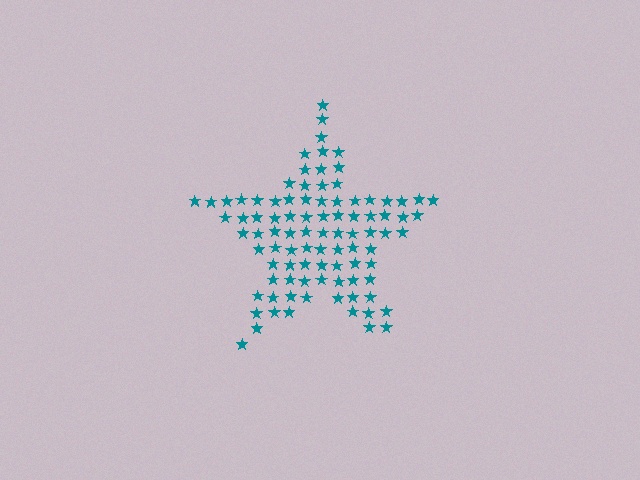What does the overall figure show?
The overall figure shows a star.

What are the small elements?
The small elements are stars.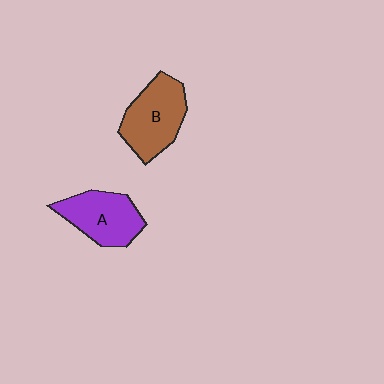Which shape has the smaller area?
Shape A (purple).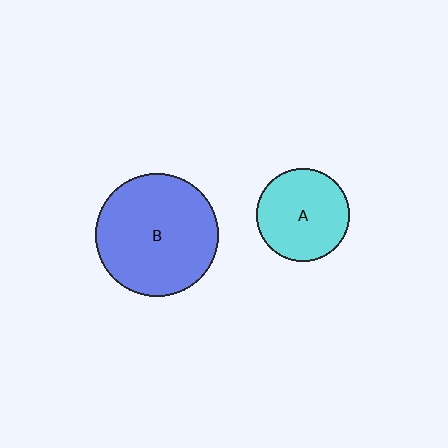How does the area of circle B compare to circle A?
Approximately 1.7 times.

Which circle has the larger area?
Circle B (blue).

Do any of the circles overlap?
No, none of the circles overlap.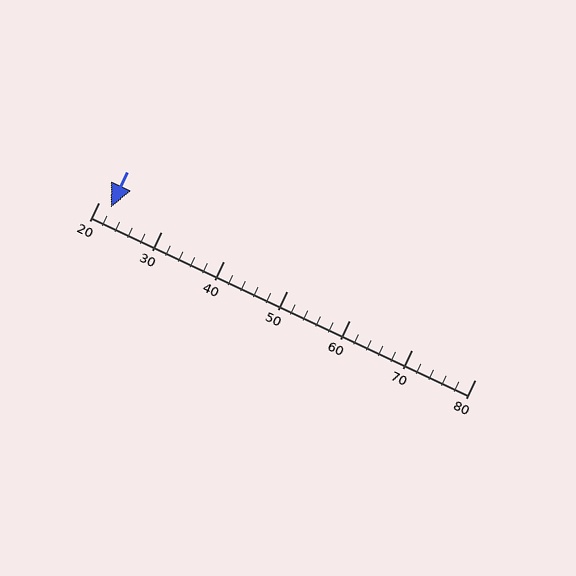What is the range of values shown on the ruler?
The ruler shows values from 20 to 80.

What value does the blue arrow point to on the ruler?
The blue arrow points to approximately 22.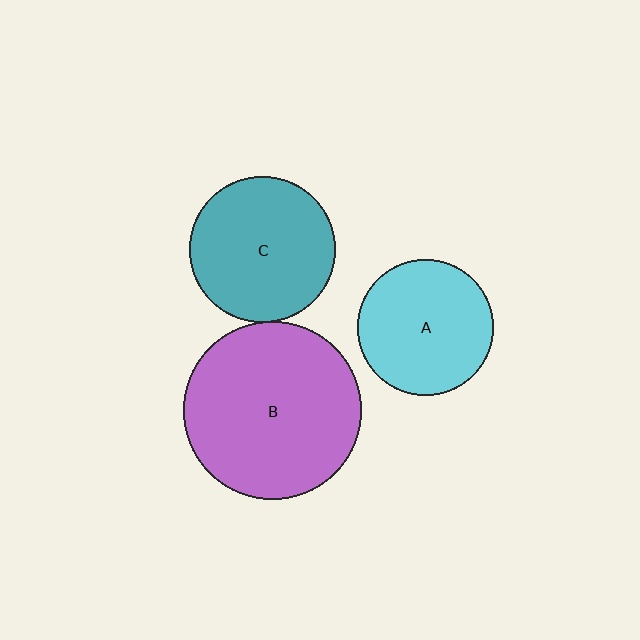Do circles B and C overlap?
Yes.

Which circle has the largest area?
Circle B (purple).